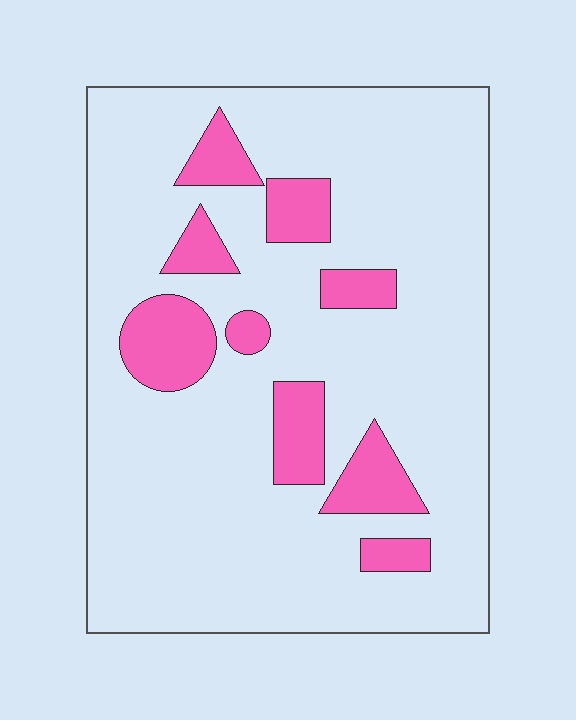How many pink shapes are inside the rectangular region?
9.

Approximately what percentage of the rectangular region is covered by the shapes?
Approximately 15%.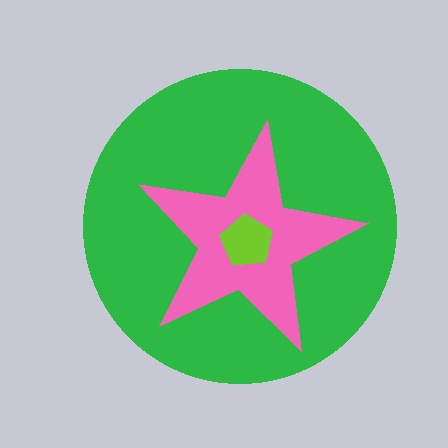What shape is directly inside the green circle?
The pink star.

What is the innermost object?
The lime pentagon.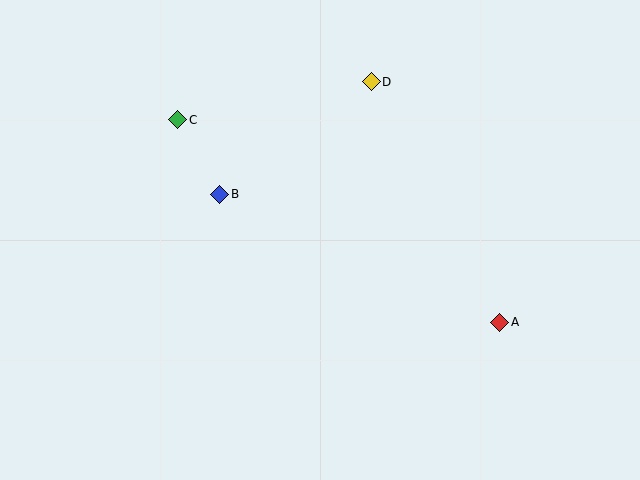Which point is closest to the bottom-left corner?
Point B is closest to the bottom-left corner.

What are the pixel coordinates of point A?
Point A is at (500, 322).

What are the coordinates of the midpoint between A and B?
The midpoint between A and B is at (360, 258).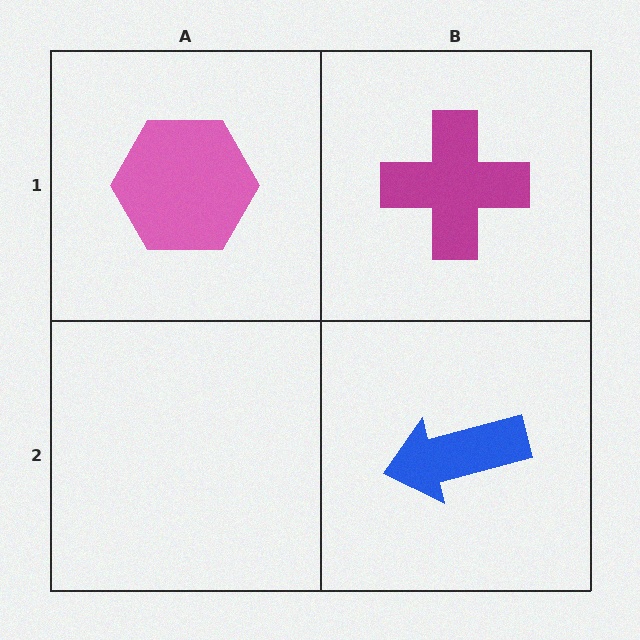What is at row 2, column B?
A blue arrow.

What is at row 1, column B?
A magenta cross.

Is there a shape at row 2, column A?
No, that cell is empty.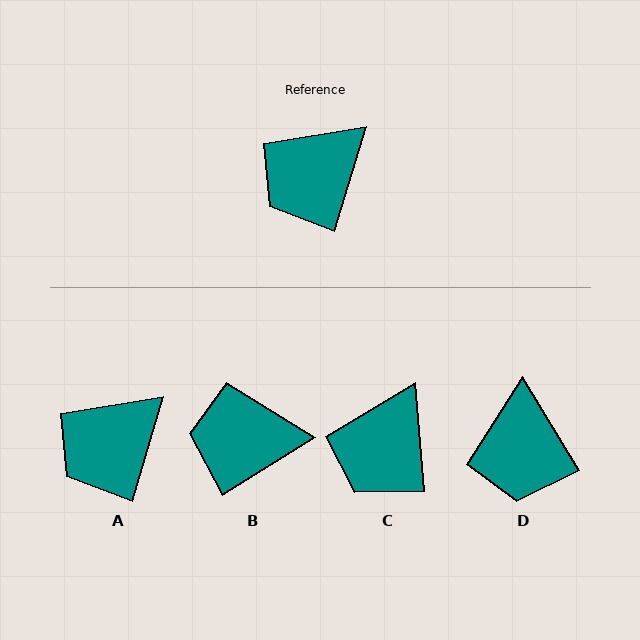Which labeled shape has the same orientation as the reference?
A.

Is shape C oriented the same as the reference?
No, it is off by about 22 degrees.